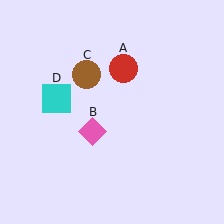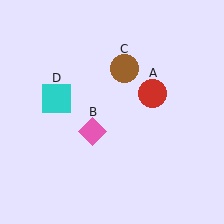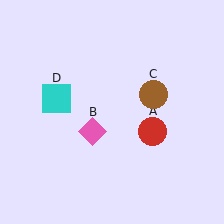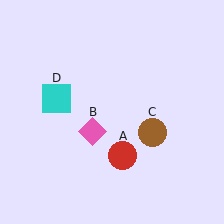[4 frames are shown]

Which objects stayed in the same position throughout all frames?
Pink diamond (object B) and cyan square (object D) remained stationary.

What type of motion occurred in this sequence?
The red circle (object A), brown circle (object C) rotated clockwise around the center of the scene.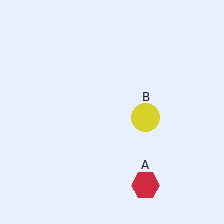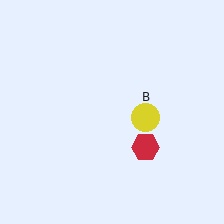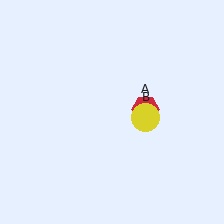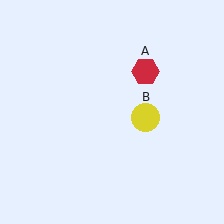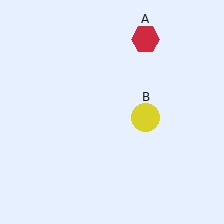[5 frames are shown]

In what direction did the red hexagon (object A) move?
The red hexagon (object A) moved up.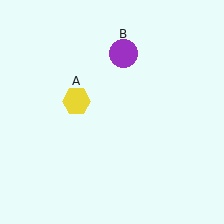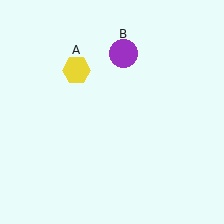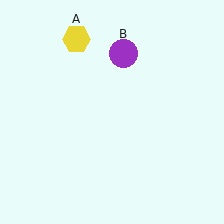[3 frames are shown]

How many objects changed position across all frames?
1 object changed position: yellow hexagon (object A).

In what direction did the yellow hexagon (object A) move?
The yellow hexagon (object A) moved up.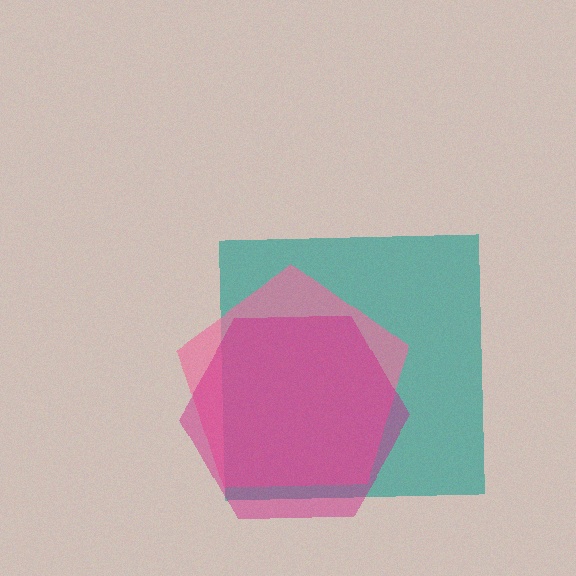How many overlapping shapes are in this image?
There are 3 overlapping shapes in the image.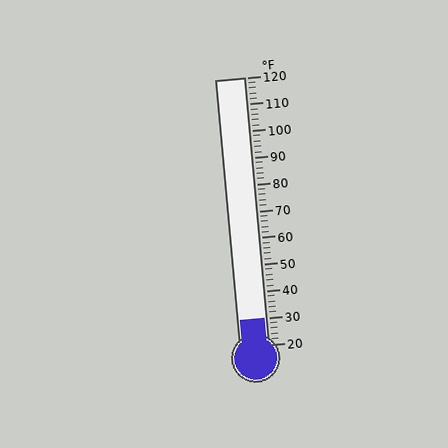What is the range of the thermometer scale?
The thermometer scale ranges from 20°F to 120°F.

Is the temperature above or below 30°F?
The temperature is at 30°F.